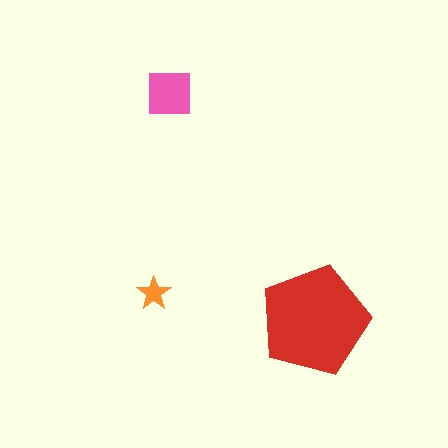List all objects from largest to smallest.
The red pentagon, the pink square, the orange star.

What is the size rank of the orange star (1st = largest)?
3rd.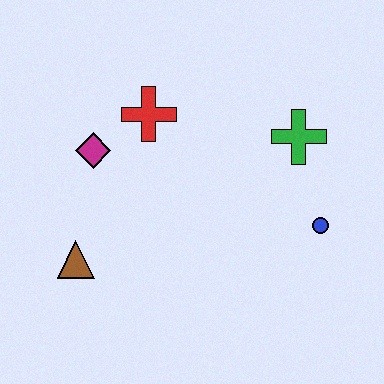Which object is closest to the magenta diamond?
The red cross is closest to the magenta diamond.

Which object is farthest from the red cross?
The blue circle is farthest from the red cross.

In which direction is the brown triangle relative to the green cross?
The brown triangle is to the left of the green cross.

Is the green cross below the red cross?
Yes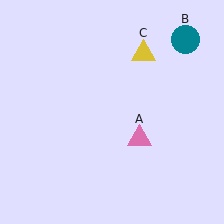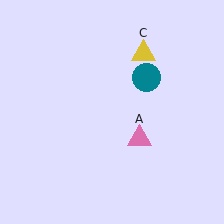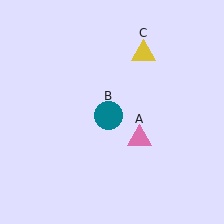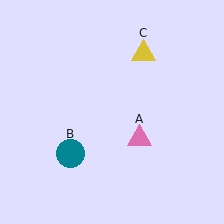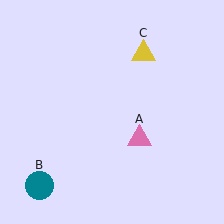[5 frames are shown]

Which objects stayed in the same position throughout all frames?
Pink triangle (object A) and yellow triangle (object C) remained stationary.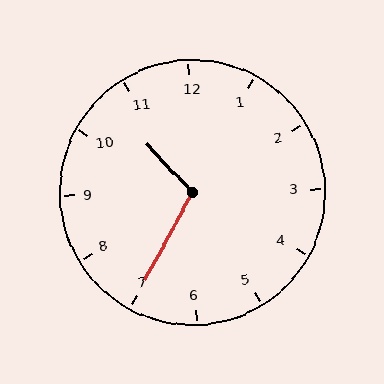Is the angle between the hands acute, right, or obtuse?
It is obtuse.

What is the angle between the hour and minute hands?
Approximately 108 degrees.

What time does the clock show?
10:35.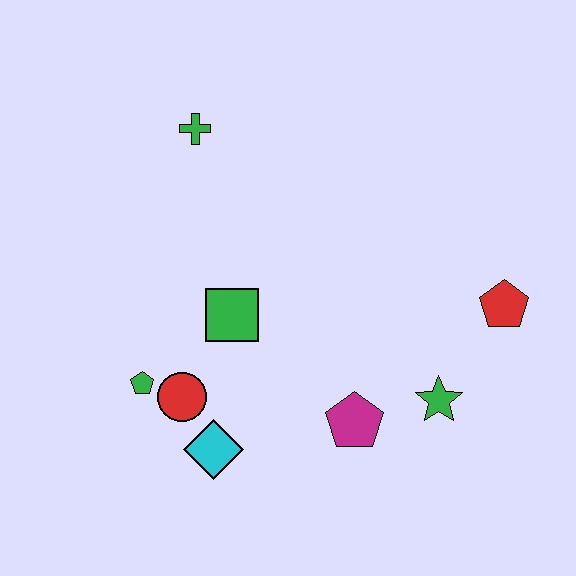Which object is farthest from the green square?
The red pentagon is farthest from the green square.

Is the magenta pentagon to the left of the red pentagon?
Yes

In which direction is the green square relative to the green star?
The green square is to the left of the green star.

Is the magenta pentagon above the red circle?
No